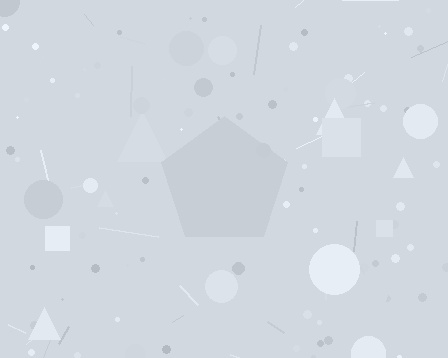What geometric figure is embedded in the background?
A pentagon is embedded in the background.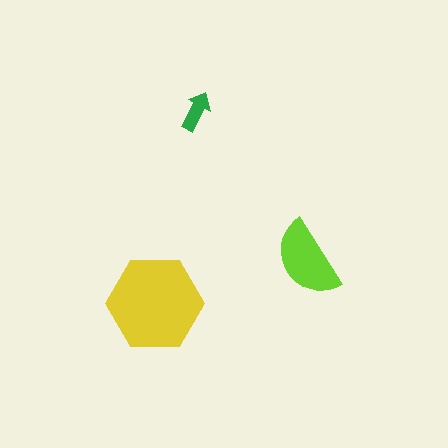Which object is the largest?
The yellow hexagon.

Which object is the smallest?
The green arrow.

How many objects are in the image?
There are 3 objects in the image.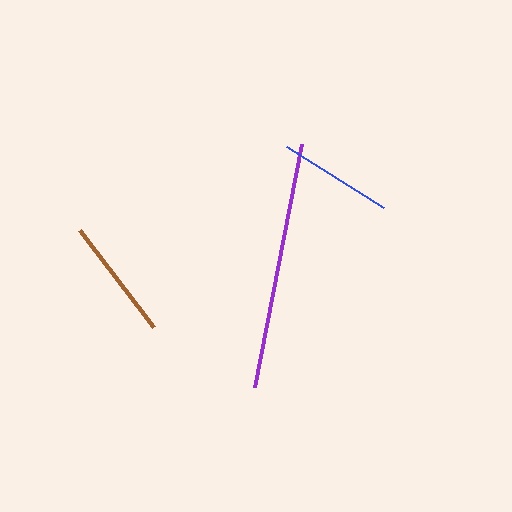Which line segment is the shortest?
The blue line is the shortest at approximately 116 pixels.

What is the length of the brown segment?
The brown segment is approximately 122 pixels long.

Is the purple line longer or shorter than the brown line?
The purple line is longer than the brown line.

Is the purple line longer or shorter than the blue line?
The purple line is longer than the blue line.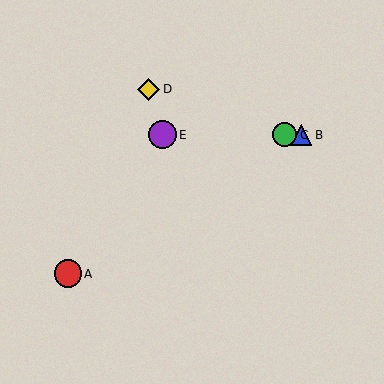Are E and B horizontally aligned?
Yes, both are at y≈135.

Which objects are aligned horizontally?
Objects B, C, E are aligned horizontally.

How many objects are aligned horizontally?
3 objects (B, C, E) are aligned horizontally.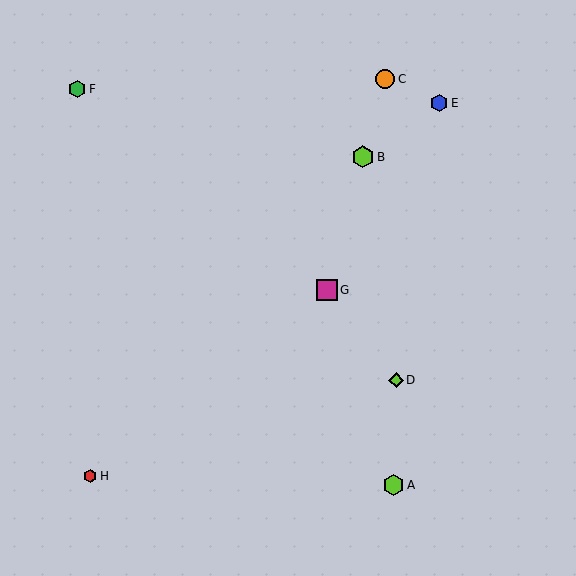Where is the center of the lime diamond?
The center of the lime diamond is at (396, 380).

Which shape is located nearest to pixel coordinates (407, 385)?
The lime diamond (labeled D) at (396, 380) is nearest to that location.